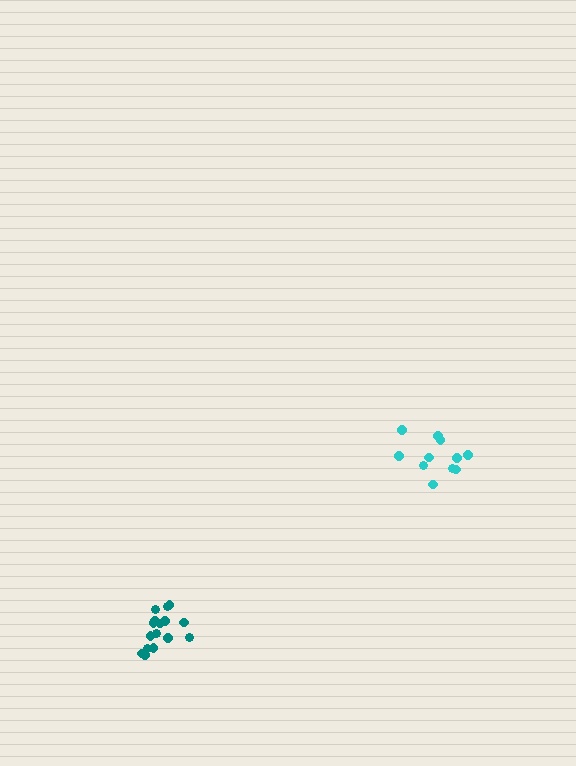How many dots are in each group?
Group 1: 16 dots, Group 2: 11 dots (27 total).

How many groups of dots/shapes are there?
There are 2 groups.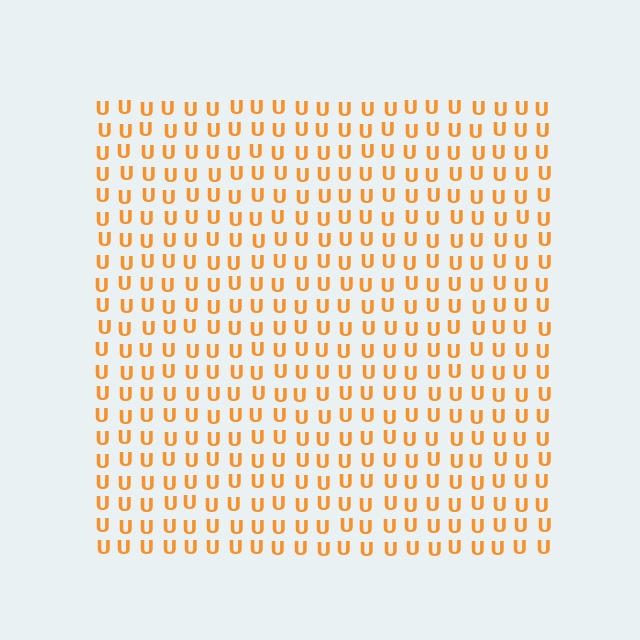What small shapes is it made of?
It is made of small letter U's.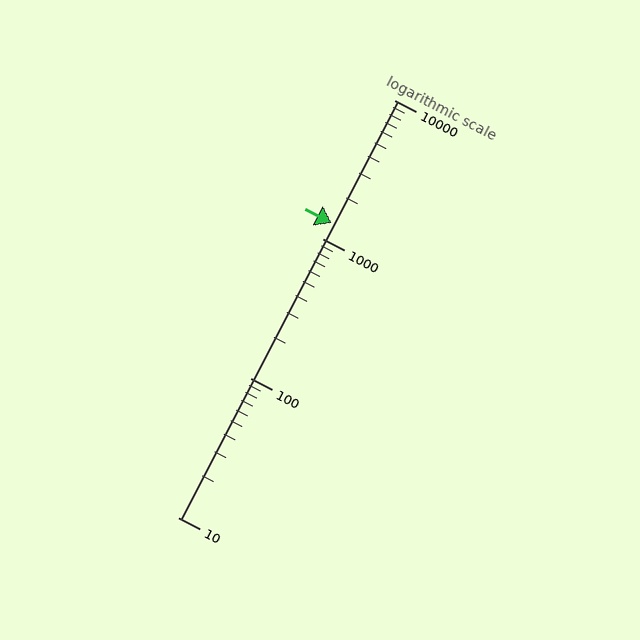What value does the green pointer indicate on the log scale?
The pointer indicates approximately 1300.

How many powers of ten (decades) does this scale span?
The scale spans 3 decades, from 10 to 10000.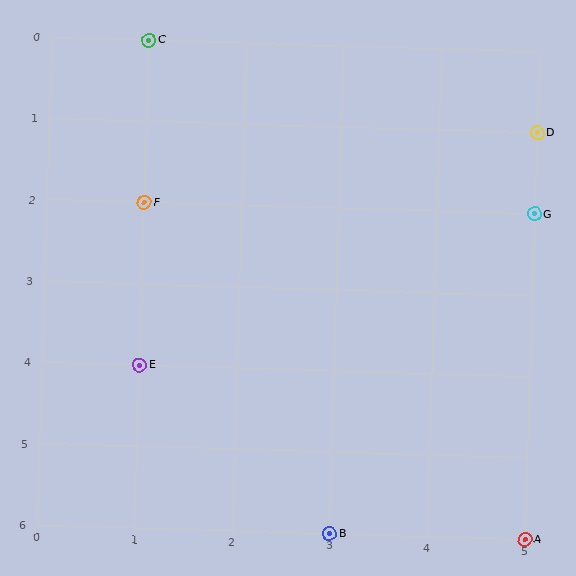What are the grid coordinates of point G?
Point G is at grid coordinates (5, 2).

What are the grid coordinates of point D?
Point D is at grid coordinates (5, 1).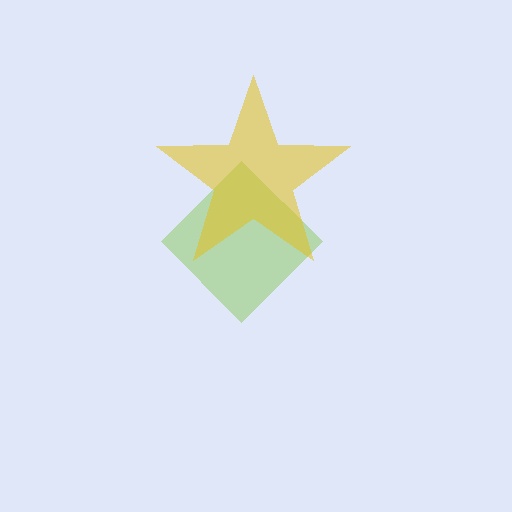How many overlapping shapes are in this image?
There are 2 overlapping shapes in the image.